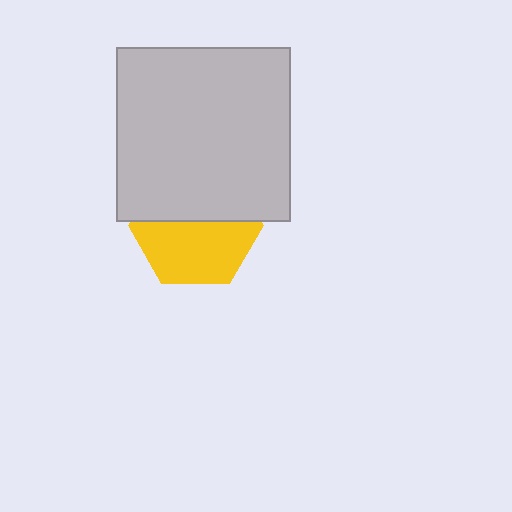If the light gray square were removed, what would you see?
You would see the complete yellow hexagon.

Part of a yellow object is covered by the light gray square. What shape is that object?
It is a hexagon.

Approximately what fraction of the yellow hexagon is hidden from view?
Roughly 46% of the yellow hexagon is hidden behind the light gray square.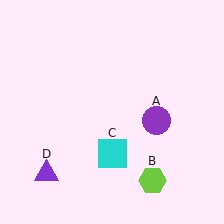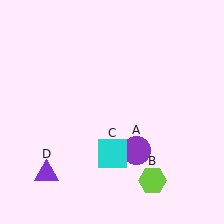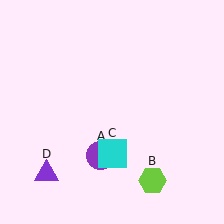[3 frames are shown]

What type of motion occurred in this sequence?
The purple circle (object A) rotated clockwise around the center of the scene.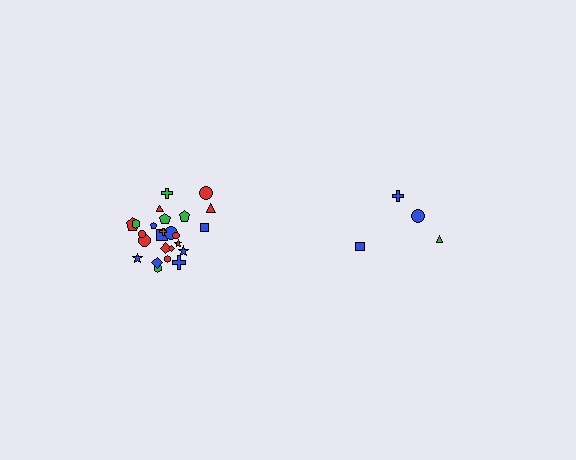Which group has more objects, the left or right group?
The left group.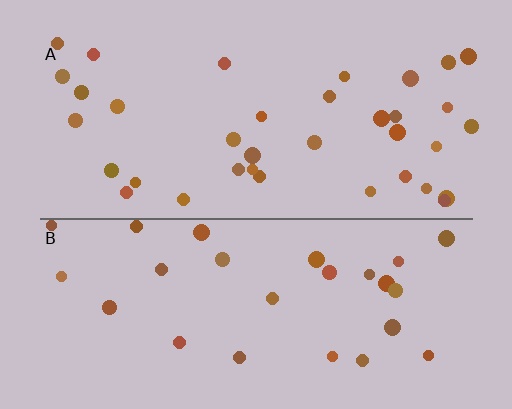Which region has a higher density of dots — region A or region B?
A (the top).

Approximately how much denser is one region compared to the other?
Approximately 1.4× — region A over region B.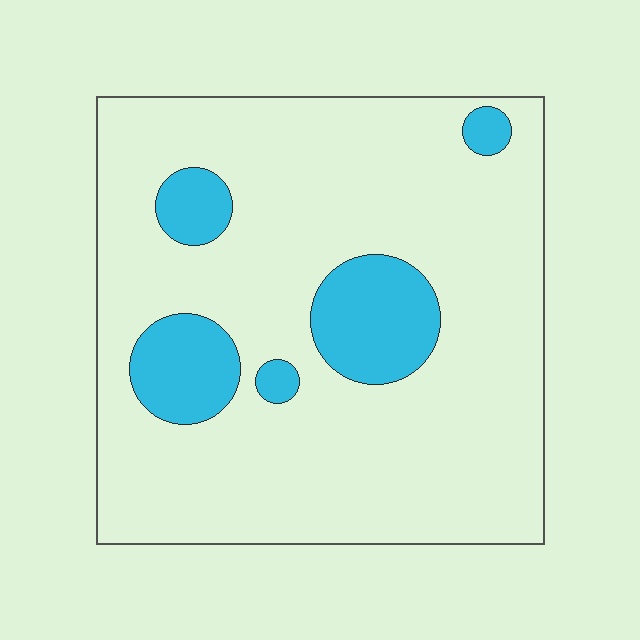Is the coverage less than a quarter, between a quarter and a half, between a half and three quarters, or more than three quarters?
Less than a quarter.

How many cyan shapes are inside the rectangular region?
5.